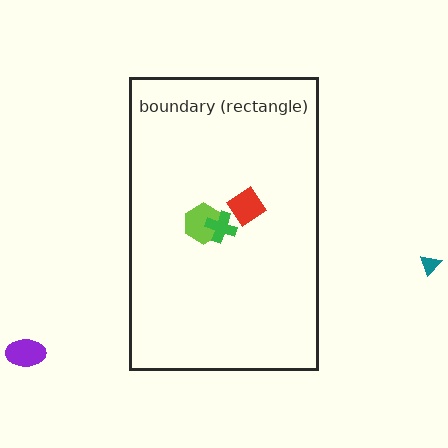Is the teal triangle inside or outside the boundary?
Outside.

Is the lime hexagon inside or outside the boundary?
Inside.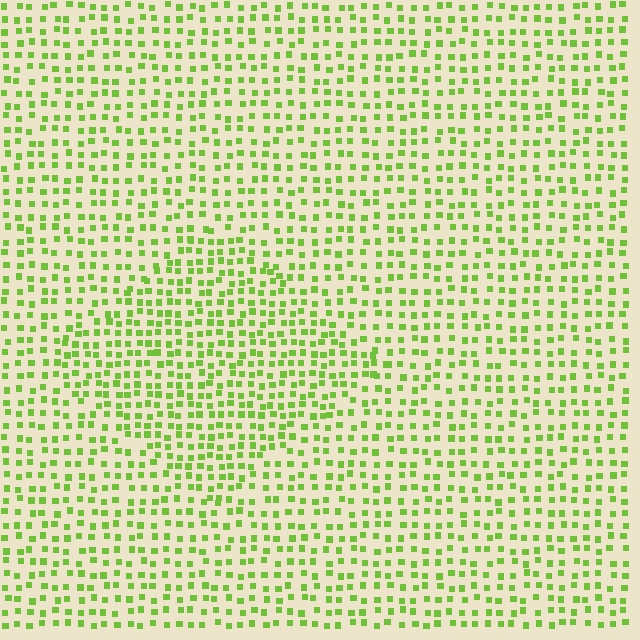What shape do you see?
I see a diamond.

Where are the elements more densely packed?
The elements are more densely packed inside the diamond boundary.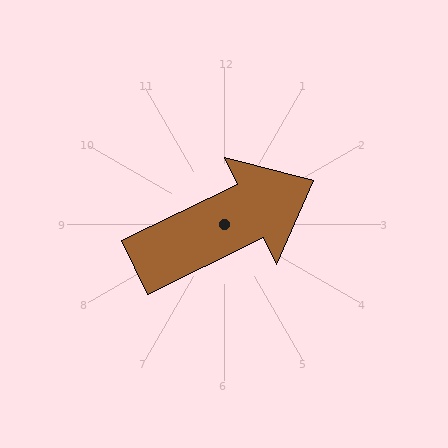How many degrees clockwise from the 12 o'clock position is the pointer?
Approximately 64 degrees.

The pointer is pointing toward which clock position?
Roughly 2 o'clock.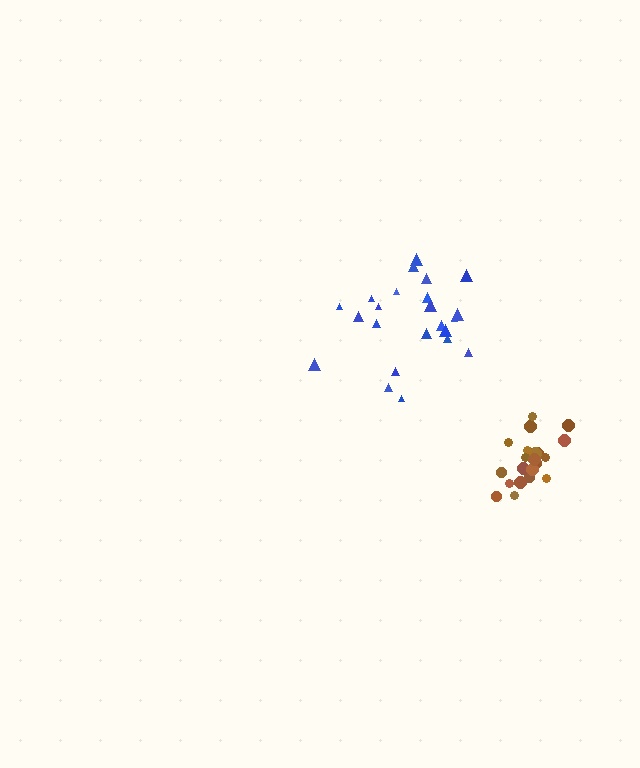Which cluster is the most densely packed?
Brown.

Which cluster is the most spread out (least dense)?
Blue.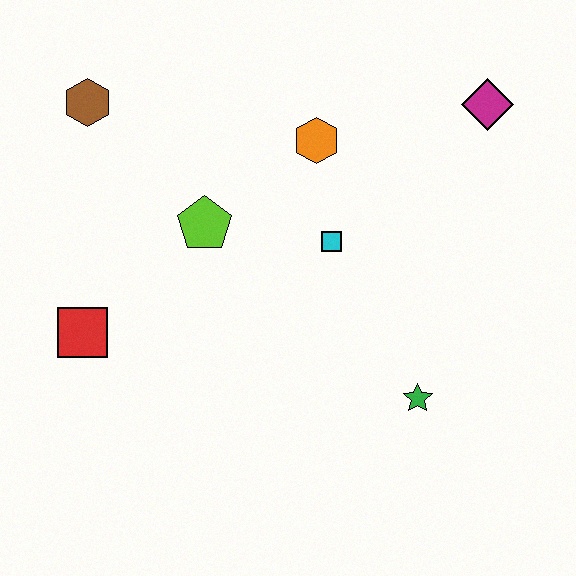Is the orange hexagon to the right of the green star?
No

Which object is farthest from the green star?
The brown hexagon is farthest from the green star.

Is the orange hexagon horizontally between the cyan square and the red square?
Yes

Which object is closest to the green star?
The cyan square is closest to the green star.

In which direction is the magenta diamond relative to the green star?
The magenta diamond is above the green star.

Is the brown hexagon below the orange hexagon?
No